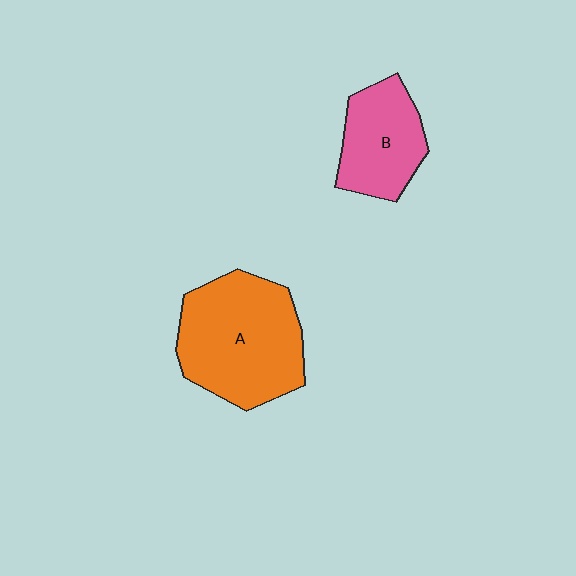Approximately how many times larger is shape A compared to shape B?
Approximately 1.7 times.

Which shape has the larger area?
Shape A (orange).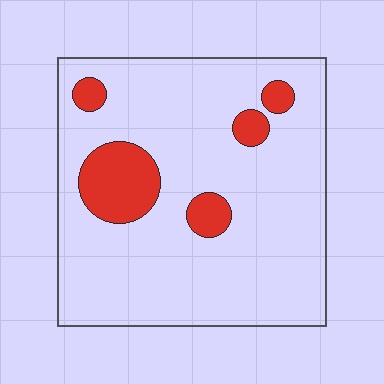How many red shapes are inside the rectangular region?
5.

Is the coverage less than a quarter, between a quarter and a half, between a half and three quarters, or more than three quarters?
Less than a quarter.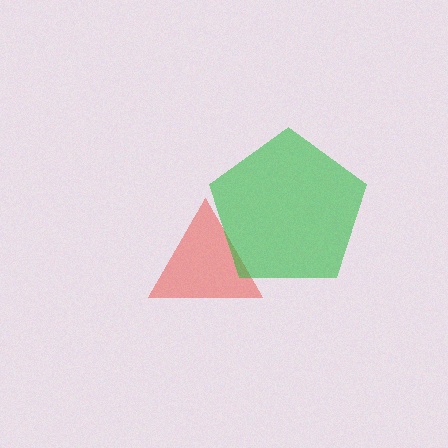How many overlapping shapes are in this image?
There are 2 overlapping shapes in the image.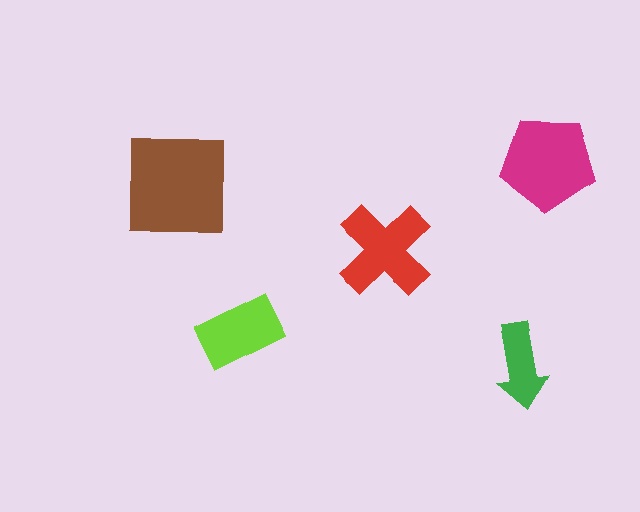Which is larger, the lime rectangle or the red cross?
The red cross.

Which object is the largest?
The brown square.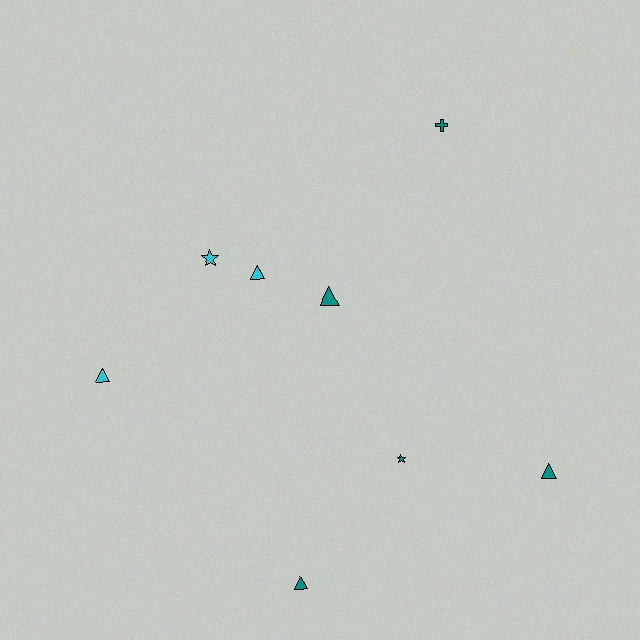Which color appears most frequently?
Teal, with 5 objects.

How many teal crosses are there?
There is 1 teal cross.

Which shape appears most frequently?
Triangle, with 5 objects.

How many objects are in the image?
There are 8 objects.